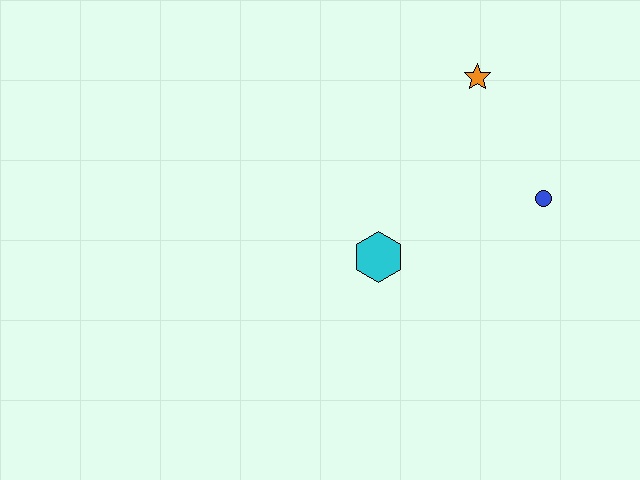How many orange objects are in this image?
There is 1 orange object.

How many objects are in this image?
There are 3 objects.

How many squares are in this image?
There are no squares.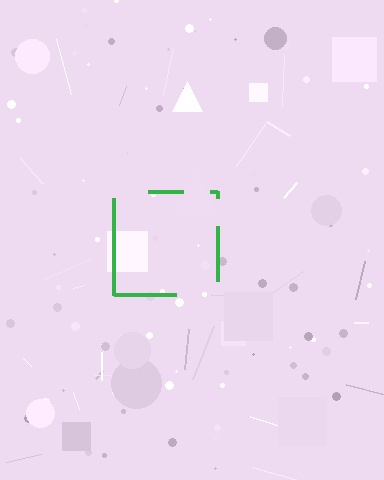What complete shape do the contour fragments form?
The contour fragments form a square.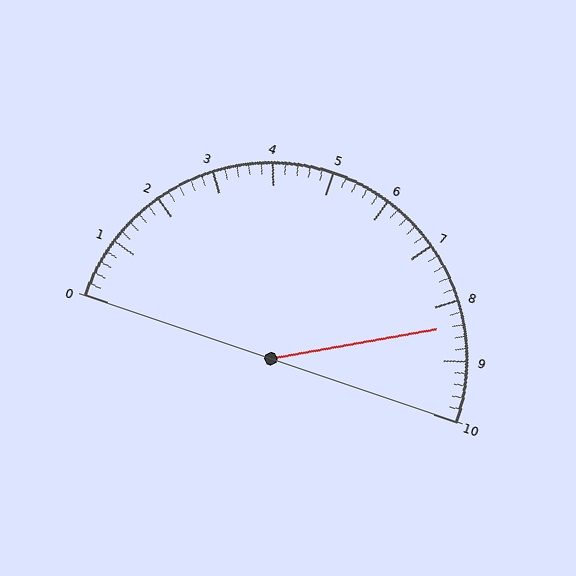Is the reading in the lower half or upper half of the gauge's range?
The reading is in the upper half of the range (0 to 10).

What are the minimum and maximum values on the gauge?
The gauge ranges from 0 to 10.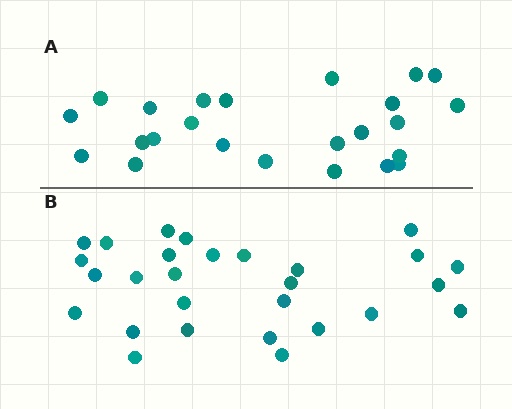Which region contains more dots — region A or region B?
Region B (the bottom region) has more dots.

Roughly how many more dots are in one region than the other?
Region B has about 4 more dots than region A.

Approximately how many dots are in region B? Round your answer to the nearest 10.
About 30 dots. (The exact count is 28, which rounds to 30.)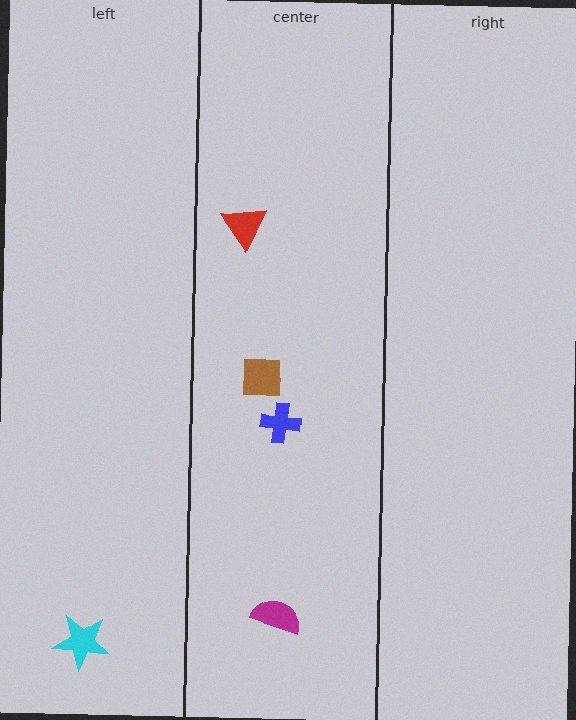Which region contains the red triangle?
The center region.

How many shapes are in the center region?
4.